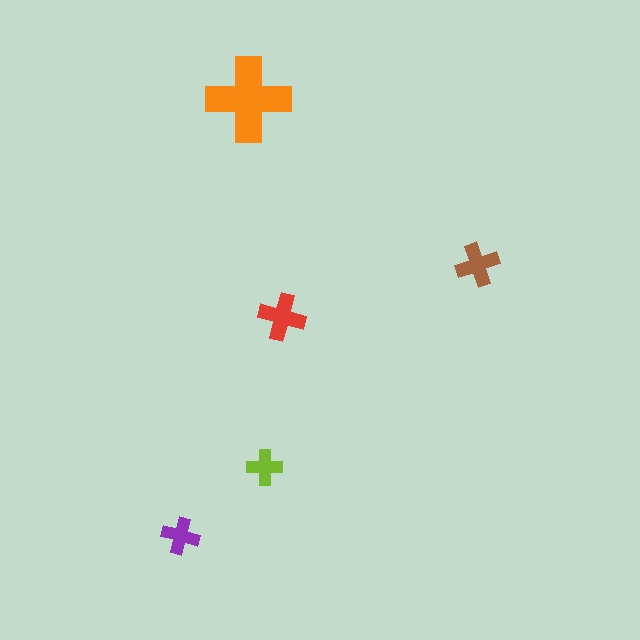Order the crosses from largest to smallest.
the orange one, the red one, the brown one, the purple one, the lime one.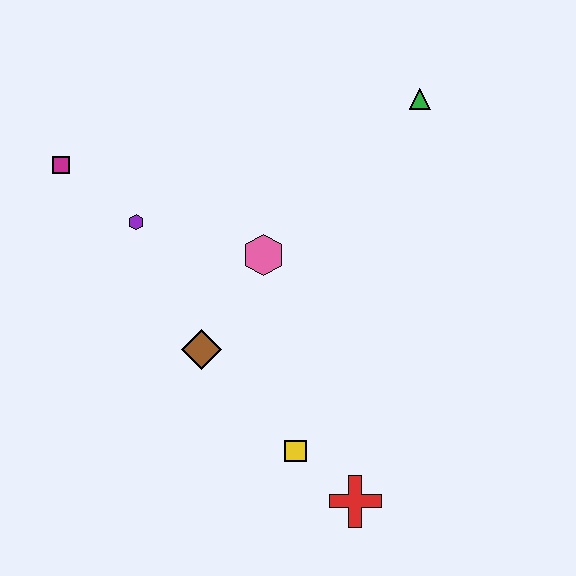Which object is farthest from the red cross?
The magenta square is farthest from the red cross.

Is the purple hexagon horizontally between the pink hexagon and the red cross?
No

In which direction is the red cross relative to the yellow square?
The red cross is to the right of the yellow square.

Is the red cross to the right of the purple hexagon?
Yes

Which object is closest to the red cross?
The yellow square is closest to the red cross.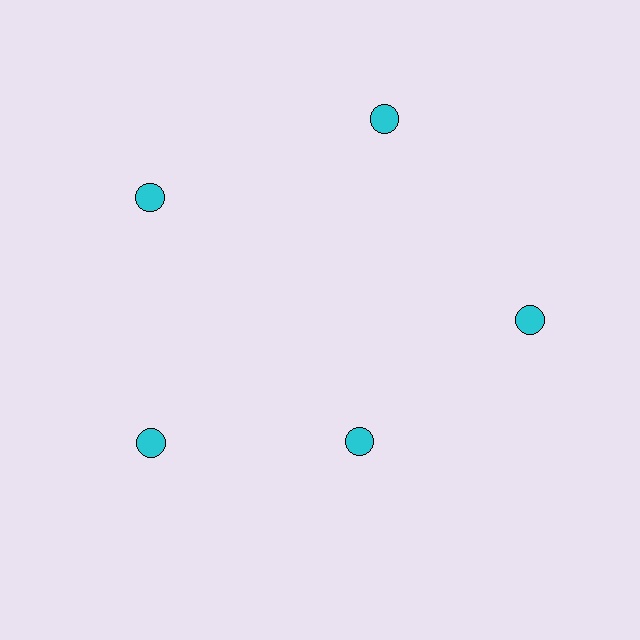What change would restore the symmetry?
The symmetry would be restored by moving it outward, back onto the ring so that all 5 circles sit at equal angles and equal distance from the center.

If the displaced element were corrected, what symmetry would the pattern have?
It would have 5-fold rotational symmetry — the pattern would map onto itself every 72 degrees.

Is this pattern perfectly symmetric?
No. The 5 cyan circles are arranged in a ring, but one element near the 5 o'clock position is pulled inward toward the center, breaking the 5-fold rotational symmetry.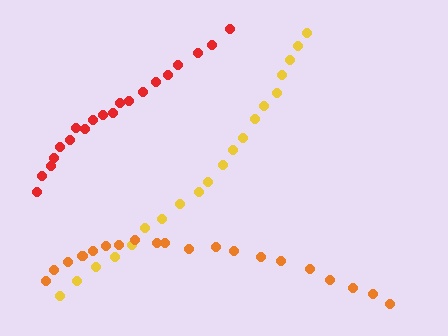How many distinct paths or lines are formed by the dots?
There are 3 distinct paths.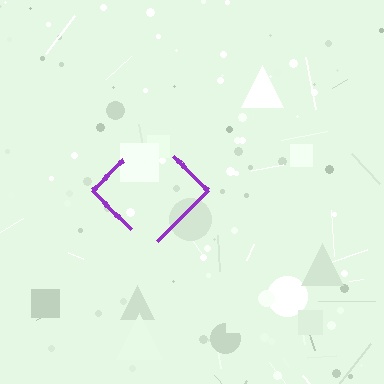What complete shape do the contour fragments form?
The contour fragments form a diamond.